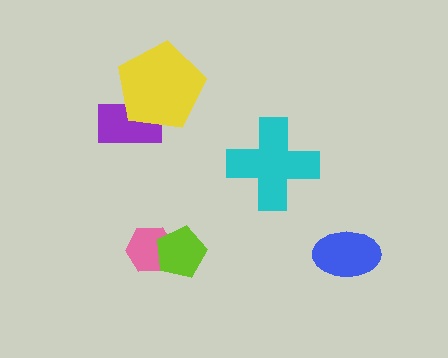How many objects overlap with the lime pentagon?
1 object overlaps with the lime pentagon.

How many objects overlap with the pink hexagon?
1 object overlaps with the pink hexagon.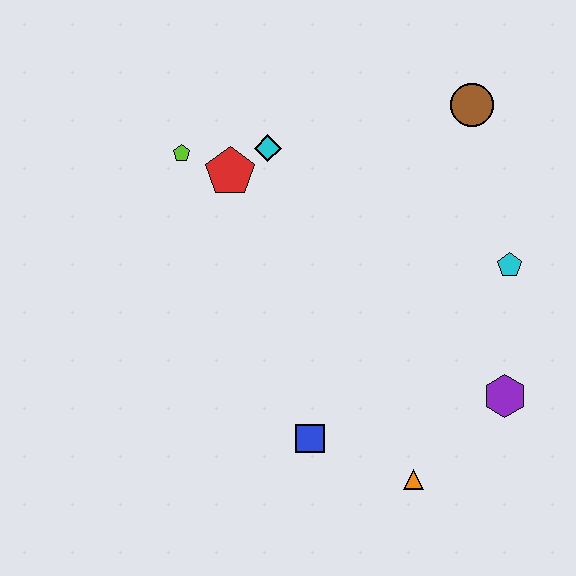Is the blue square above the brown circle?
No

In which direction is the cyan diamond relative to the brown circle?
The cyan diamond is to the left of the brown circle.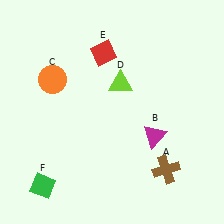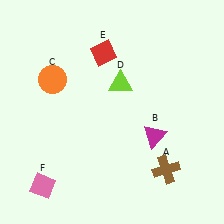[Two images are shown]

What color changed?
The diamond (F) changed from green in Image 1 to pink in Image 2.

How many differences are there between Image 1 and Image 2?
There is 1 difference between the two images.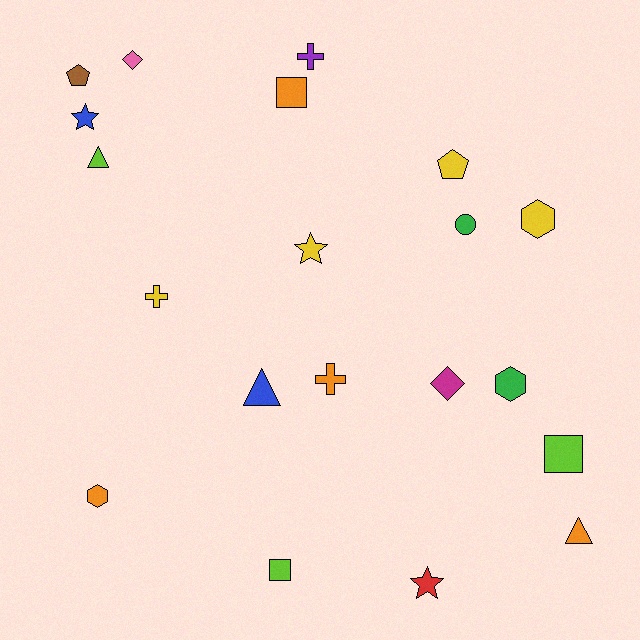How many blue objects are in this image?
There are 2 blue objects.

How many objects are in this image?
There are 20 objects.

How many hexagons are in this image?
There are 3 hexagons.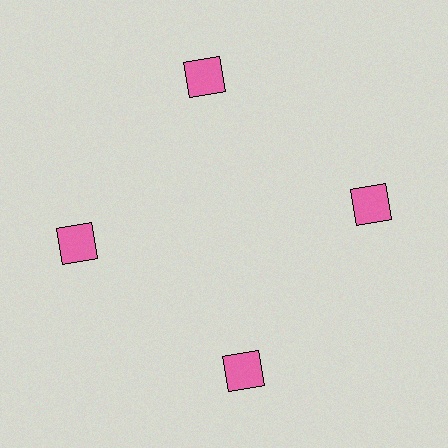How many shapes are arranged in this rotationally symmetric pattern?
There are 4 shapes, arranged in 4 groups of 1.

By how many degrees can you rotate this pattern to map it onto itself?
The pattern maps onto itself every 90 degrees of rotation.